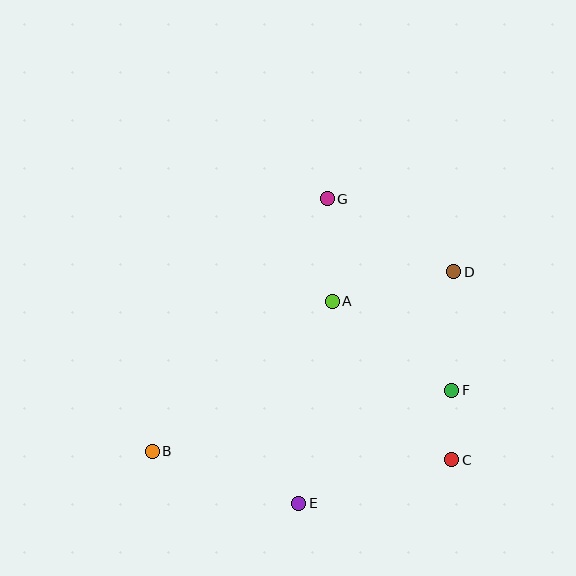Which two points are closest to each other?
Points C and F are closest to each other.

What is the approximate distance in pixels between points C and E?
The distance between C and E is approximately 159 pixels.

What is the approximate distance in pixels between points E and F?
The distance between E and F is approximately 190 pixels.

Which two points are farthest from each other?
Points B and D are farthest from each other.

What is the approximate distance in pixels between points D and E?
The distance between D and E is approximately 279 pixels.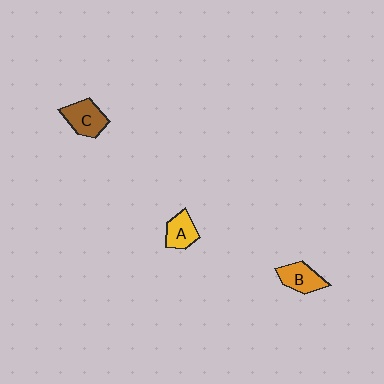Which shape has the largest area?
Shape C (brown).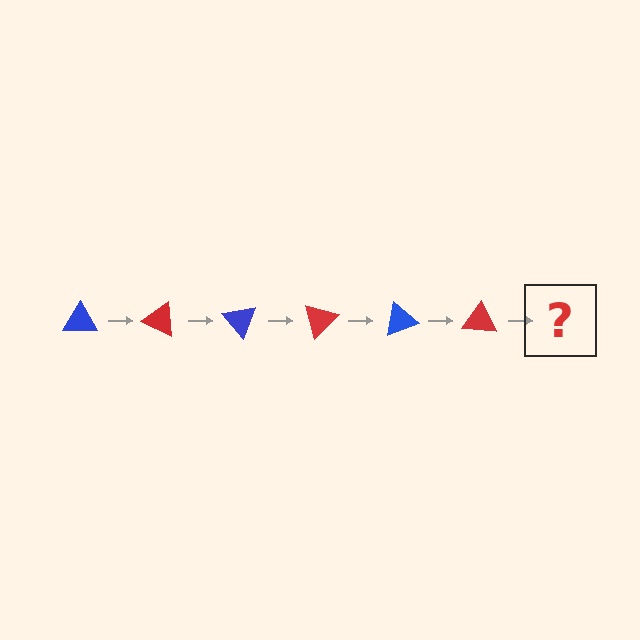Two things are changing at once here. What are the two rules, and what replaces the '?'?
The two rules are that it rotates 25 degrees each step and the color cycles through blue and red. The '?' should be a blue triangle, rotated 150 degrees from the start.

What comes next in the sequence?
The next element should be a blue triangle, rotated 150 degrees from the start.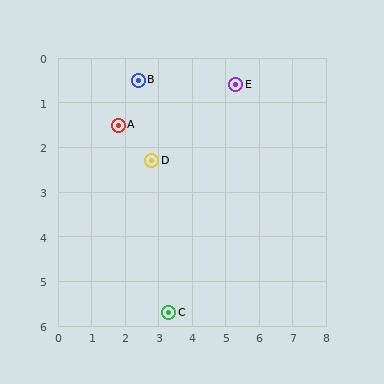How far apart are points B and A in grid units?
Points B and A are about 1.2 grid units apart.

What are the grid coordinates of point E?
Point E is at approximately (5.3, 0.6).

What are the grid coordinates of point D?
Point D is at approximately (2.8, 2.3).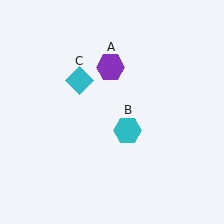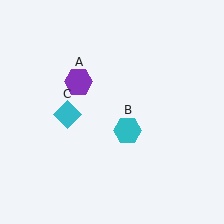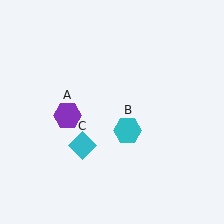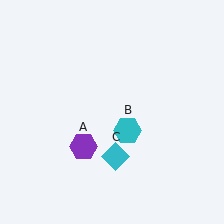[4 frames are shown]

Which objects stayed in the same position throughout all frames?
Cyan hexagon (object B) remained stationary.